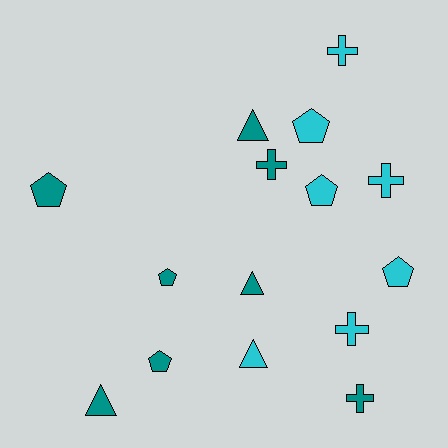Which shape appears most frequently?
Pentagon, with 6 objects.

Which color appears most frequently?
Teal, with 8 objects.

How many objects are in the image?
There are 15 objects.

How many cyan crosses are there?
There are 3 cyan crosses.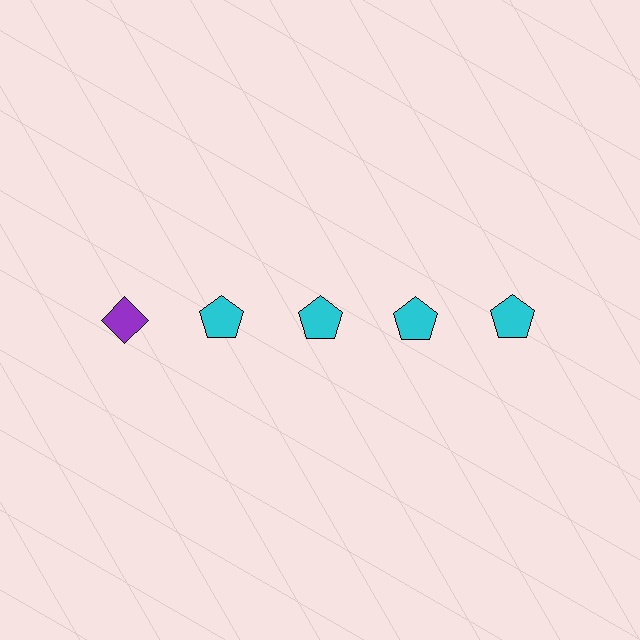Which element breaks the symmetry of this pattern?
The purple diamond in the top row, leftmost column breaks the symmetry. All other shapes are cyan pentagons.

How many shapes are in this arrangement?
There are 5 shapes arranged in a grid pattern.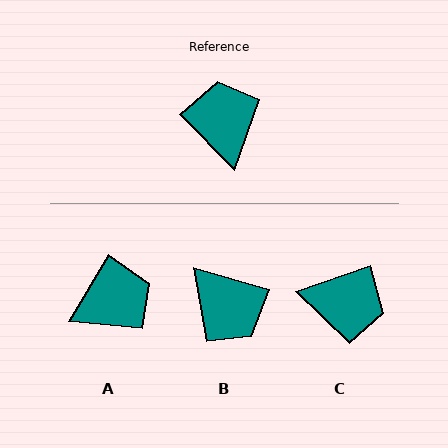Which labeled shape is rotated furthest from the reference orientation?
B, about 151 degrees away.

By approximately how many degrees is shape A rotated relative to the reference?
Approximately 76 degrees clockwise.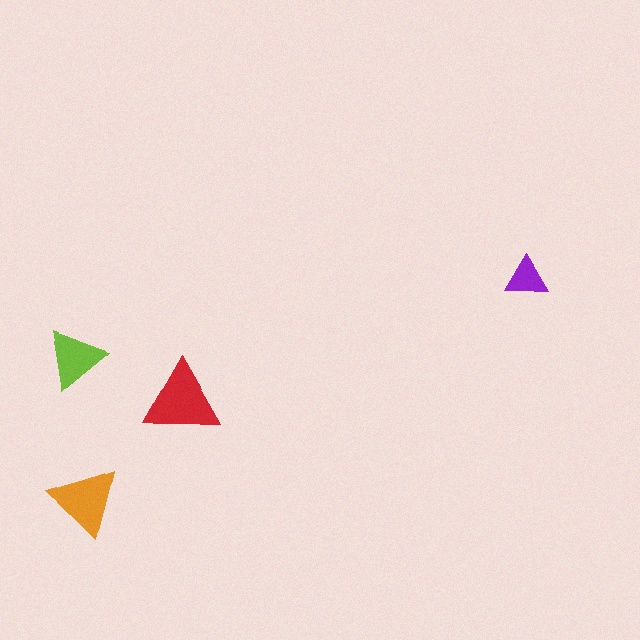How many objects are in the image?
There are 4 objects in the image.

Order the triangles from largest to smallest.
the red one, the orange one, the lime one, the purple one.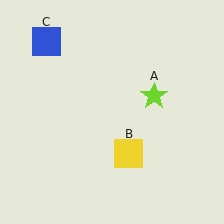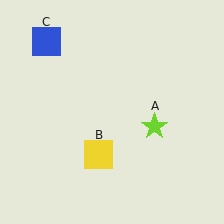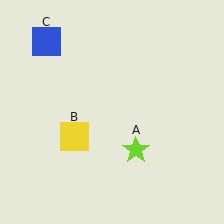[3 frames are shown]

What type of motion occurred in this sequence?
The lime star (object A), yellow square (object B) rotated clockwise around the center of the scene.